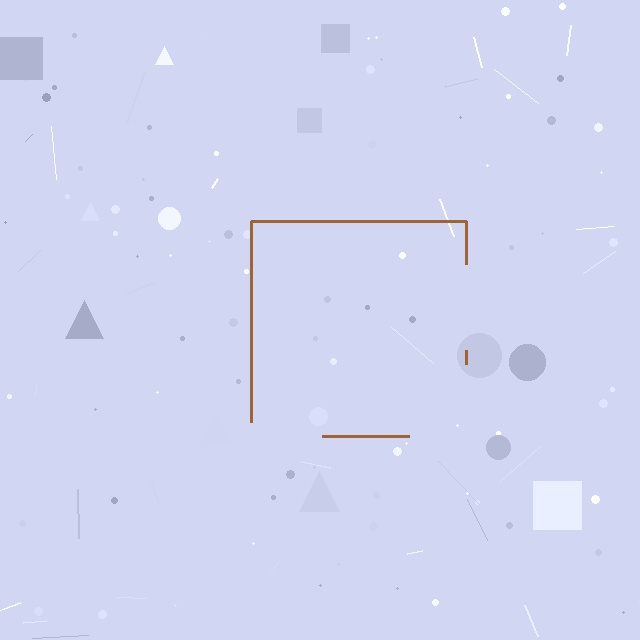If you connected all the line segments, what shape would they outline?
They would outline a square.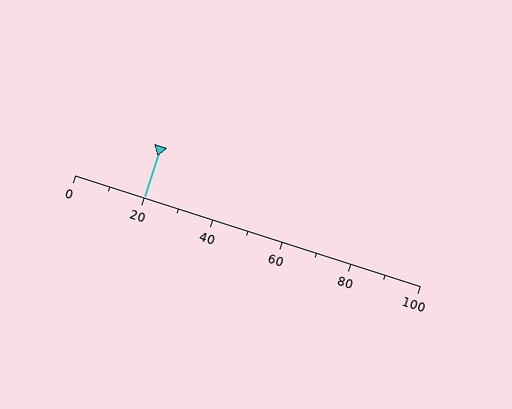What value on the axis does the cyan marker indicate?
The marker indicates approximately 20.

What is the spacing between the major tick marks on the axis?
The major ticks are spaced 20 apart.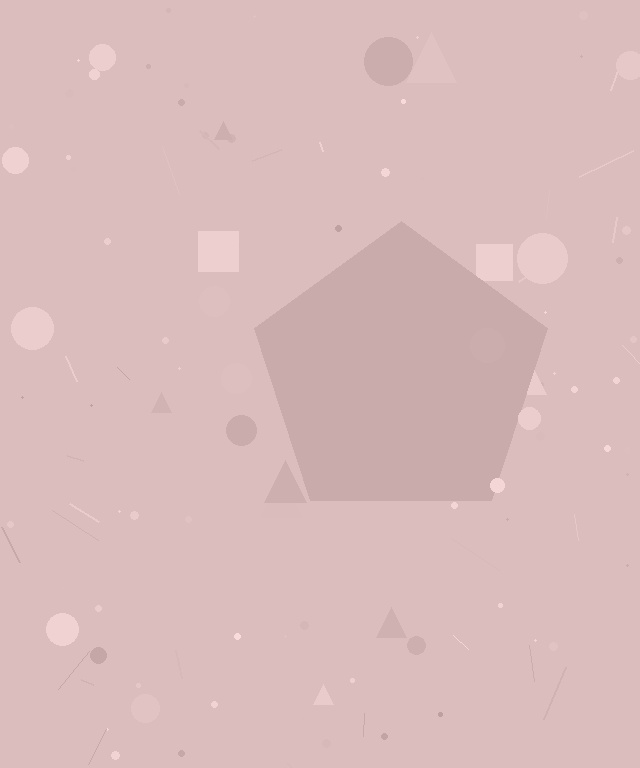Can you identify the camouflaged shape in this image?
The camouflaged shape is a pentagon.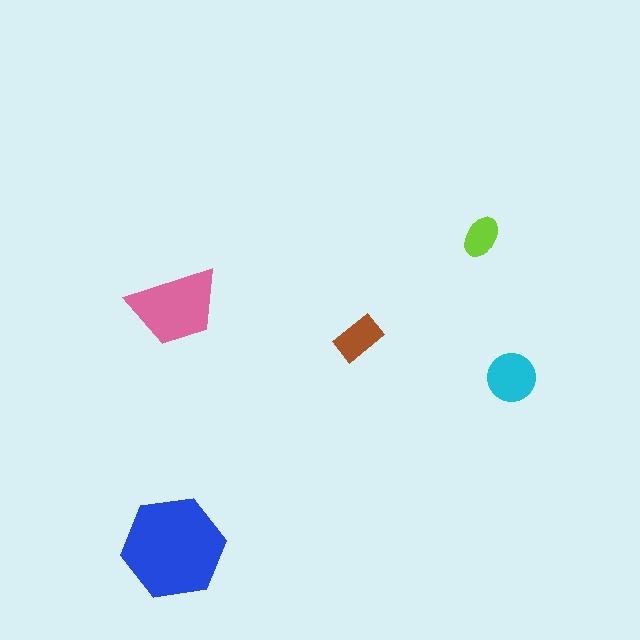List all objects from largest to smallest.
The blue hexagon, the pink trapezoid, the cyan circle, the brown rectangle, the lime ellipse.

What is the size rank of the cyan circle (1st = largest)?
3rd.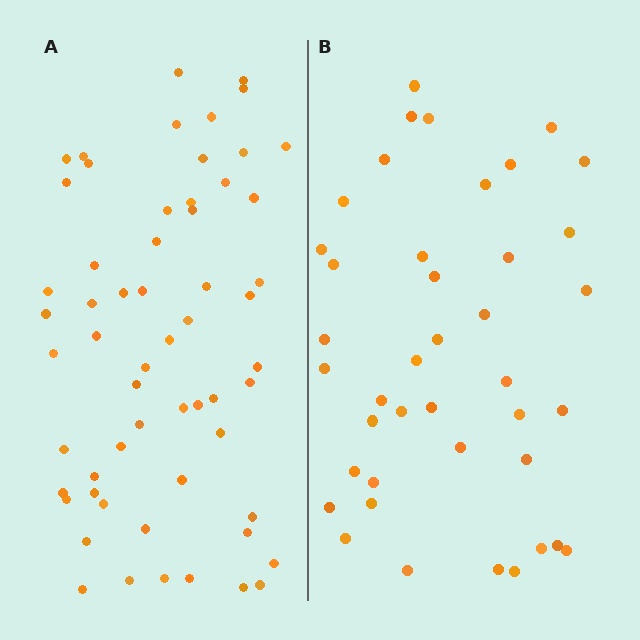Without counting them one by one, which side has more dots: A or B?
Region A (the left region) has more dots.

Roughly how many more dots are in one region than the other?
Region A has approximately 20 more dots than region B.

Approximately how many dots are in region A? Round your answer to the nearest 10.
About 60 dots. (The exact count is 59, which rounds to 60.)